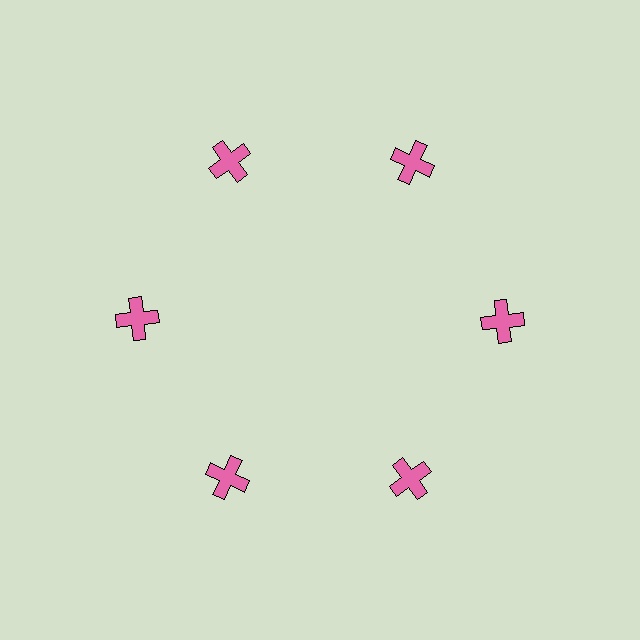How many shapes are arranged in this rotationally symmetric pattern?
There are 6 shapes, arranged in 6 groups of 1.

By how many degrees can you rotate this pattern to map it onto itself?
The pattern maps onto itself every 60 degrees of rotation.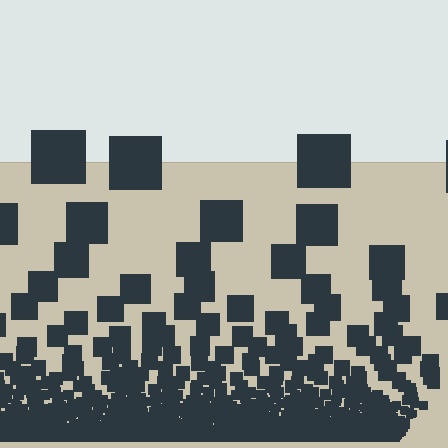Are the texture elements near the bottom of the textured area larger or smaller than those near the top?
Smaller. The gradient is inverted — elements near the bottom are smaller and denser.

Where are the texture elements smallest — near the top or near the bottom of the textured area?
Near the bottom.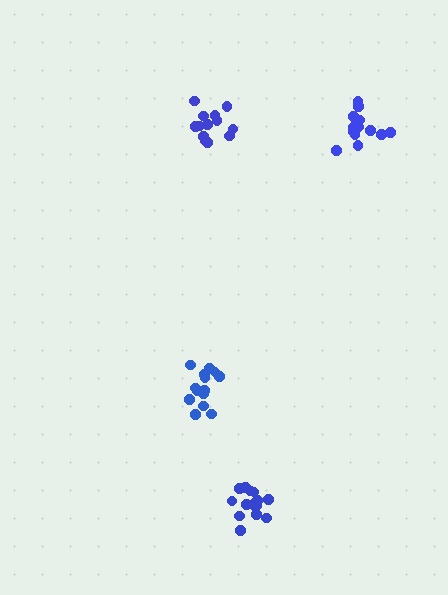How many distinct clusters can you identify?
There are 4 distinct clusters.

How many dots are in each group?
Group 1: 14 dots, Group 2: 15 dots, Group 3: 14 dots, Group 4: 13 dots (56 total).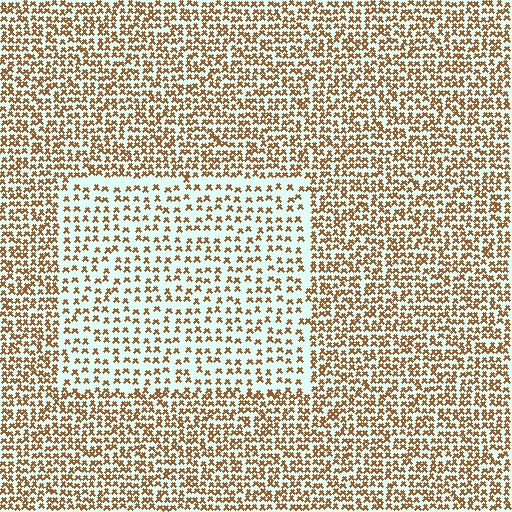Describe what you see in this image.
The image contains small brown elements arranged at two different densities. A rectangle-shaped region is visible where the elements are less densely packed than the surrounding area.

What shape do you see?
I see a rectangle.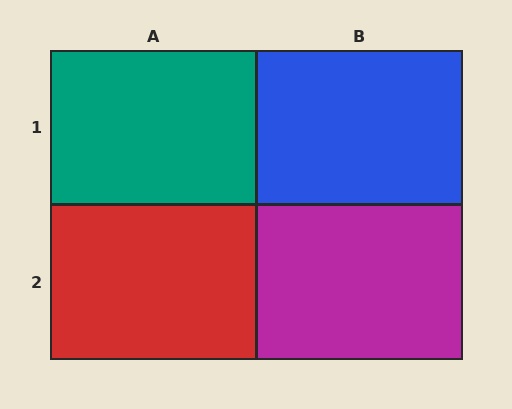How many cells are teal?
1 cell is teal.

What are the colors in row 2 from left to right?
Red, magenta.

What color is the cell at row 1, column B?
Blue.